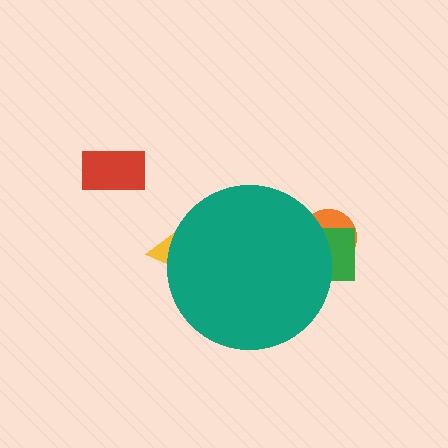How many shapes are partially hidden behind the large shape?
3 shapes are partially hidden.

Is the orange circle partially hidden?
Yes, the orange circle is partially hidden behind the teal circle.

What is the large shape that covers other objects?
A teal circle.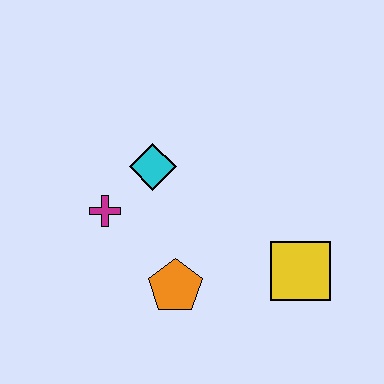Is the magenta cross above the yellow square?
Yes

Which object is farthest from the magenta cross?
The yellow square is farthest from the magenta cross.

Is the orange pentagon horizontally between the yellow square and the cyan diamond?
Yes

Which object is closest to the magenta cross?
The cyan diamond is closest to the magenta cross.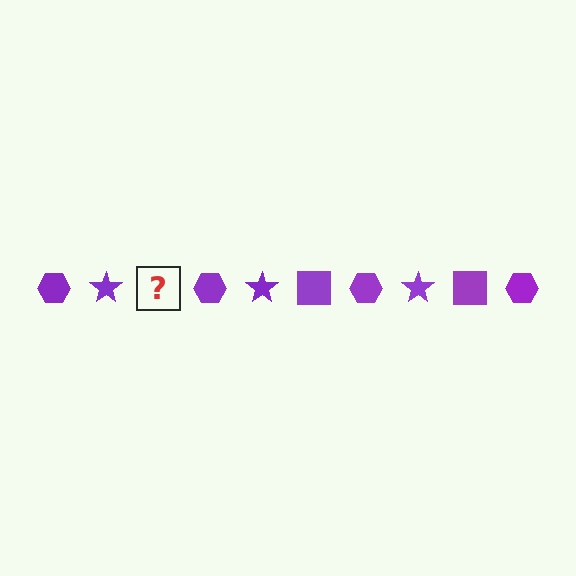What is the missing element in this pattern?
The missing element is a purple square.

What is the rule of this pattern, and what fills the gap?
The rule is that the pattern cycles through hexagon, star, square shapes in purple. The gap should be filled with a purple square.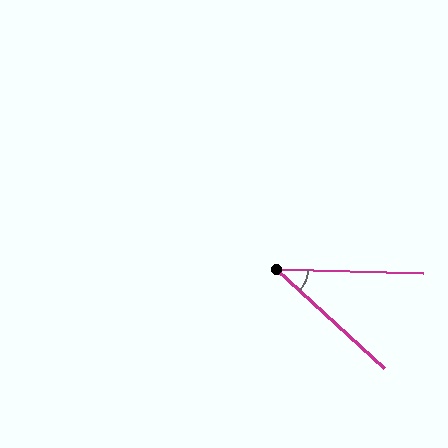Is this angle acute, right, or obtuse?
It is acute.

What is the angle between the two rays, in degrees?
Approximately 41 degrees.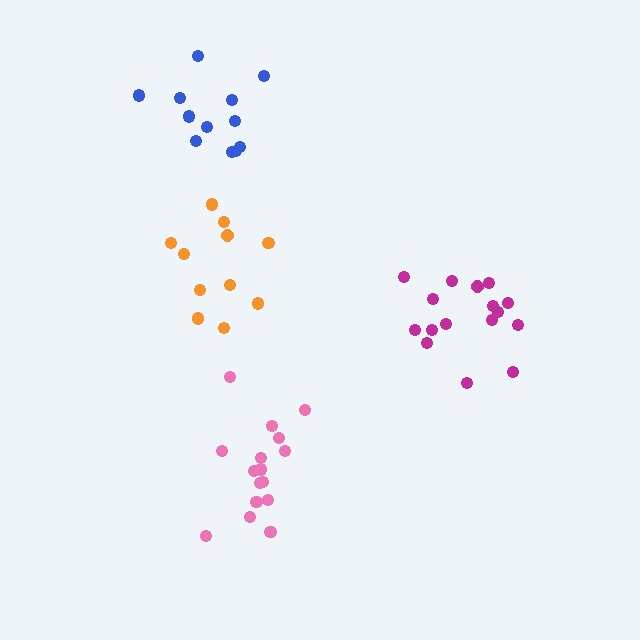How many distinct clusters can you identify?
There are 4 distinct clusters.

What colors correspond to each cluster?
The clusters are colored: orange, magenta, blue, pink.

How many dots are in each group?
Group 1: 11 dots, Group 2: 16 dots, Group 3: 12 dots, Group 4: 16 dots (55 total).